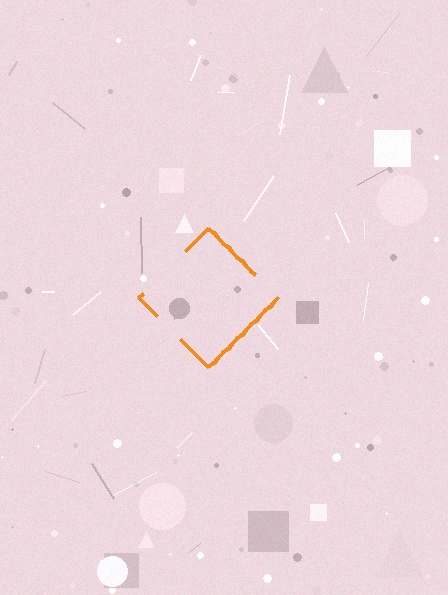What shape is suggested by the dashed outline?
The dashed outline suggests a diamond.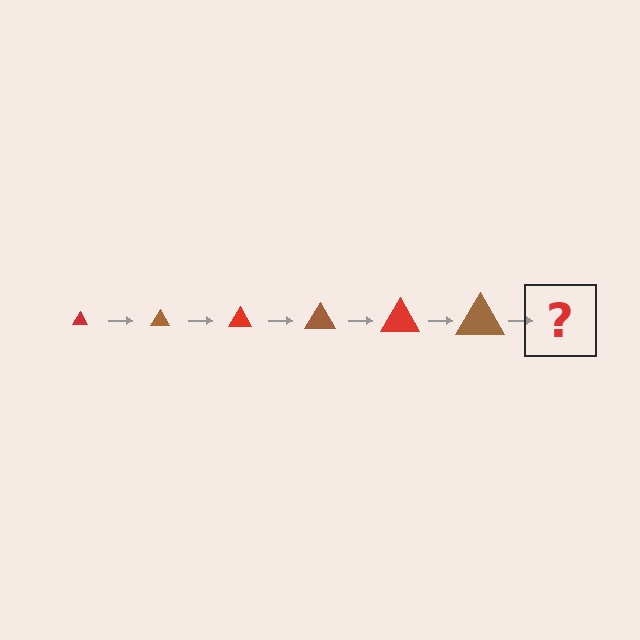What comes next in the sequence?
The next element should be a red triangle, larger than the previous one.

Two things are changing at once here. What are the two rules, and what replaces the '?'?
The two rules are that the triangle grows larger each step and the color cycles through red and brown. The '?' should be a red triangle, larger than the previous one.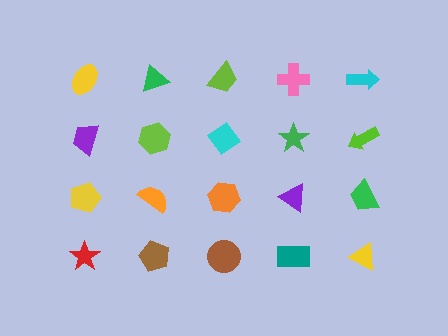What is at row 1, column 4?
A pink cross.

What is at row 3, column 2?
An orange semicircle.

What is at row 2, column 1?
A purple trapezoid.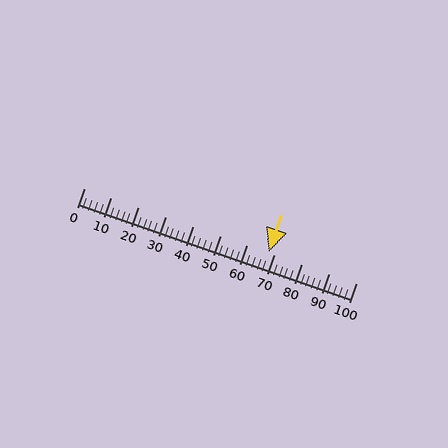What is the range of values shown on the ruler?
The ruler shows values from 0 to 100.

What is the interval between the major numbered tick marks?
The major tick marks are spaced 10 units apart.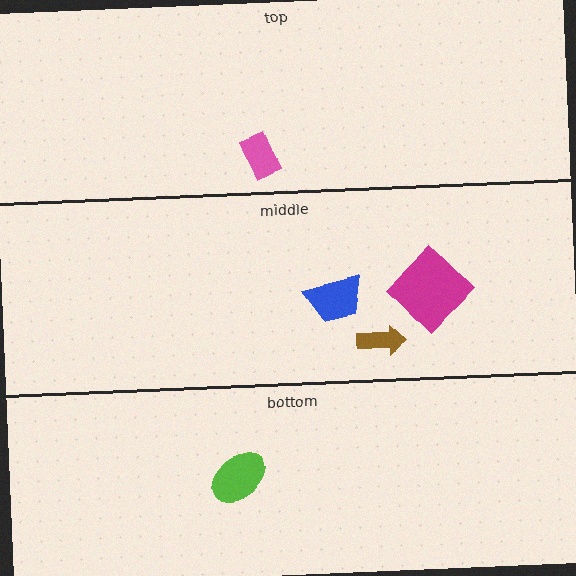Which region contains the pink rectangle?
The top region.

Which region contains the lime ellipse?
The bottom region.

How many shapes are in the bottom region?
1.